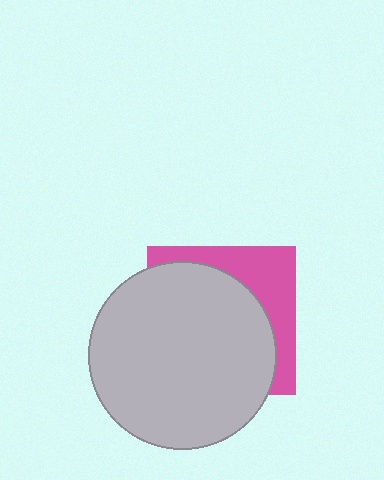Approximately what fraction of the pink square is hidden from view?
Roughly 69% of the pink square is hidden behind the light gray circle.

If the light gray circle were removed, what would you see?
You would see the complete pink square.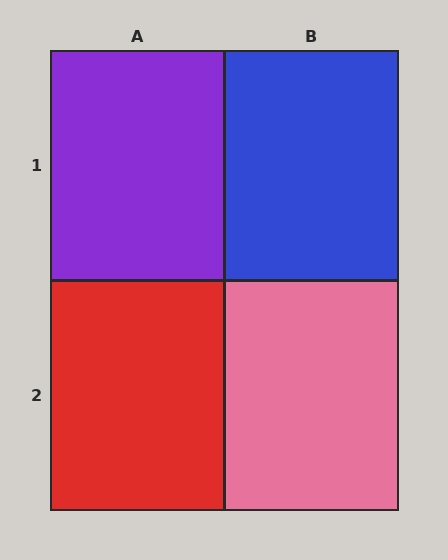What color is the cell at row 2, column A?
Red.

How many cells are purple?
1 cell is purple.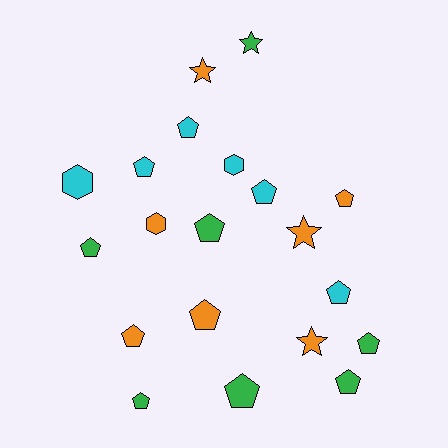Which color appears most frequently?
Green, with 7 objects.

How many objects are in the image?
There are 20 objects.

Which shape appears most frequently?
Pentagon, with 13 objects.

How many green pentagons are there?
There are 6 green pentagons.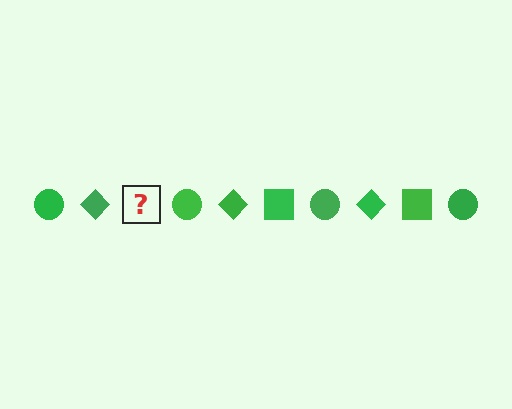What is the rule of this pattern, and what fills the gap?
The rule is that the pattern cycles through circle, diamond, square shapes in green. The gap should be filled with a green square.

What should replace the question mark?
The question mark should be replaced with a green square.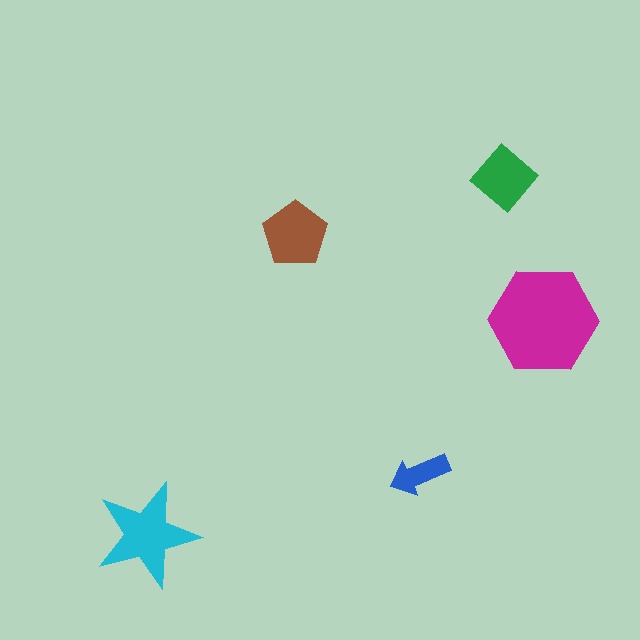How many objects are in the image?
There are 5 objects in the image.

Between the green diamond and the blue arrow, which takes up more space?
The green diamond.